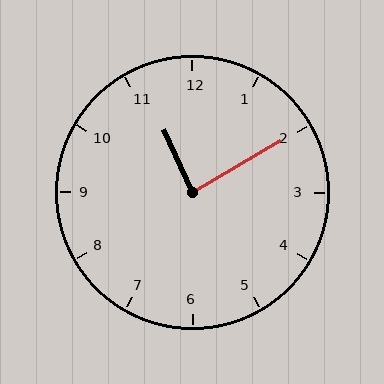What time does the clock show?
11:10.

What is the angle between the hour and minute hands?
Approximately 85 degrees.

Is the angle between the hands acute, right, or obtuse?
It is right.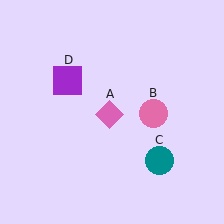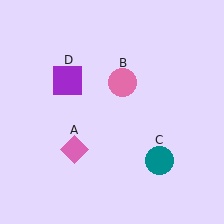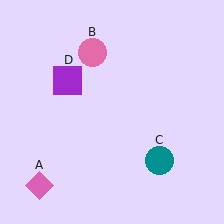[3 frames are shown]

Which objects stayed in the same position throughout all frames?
Teal circle (object C) and purple square (object D) remained stationary.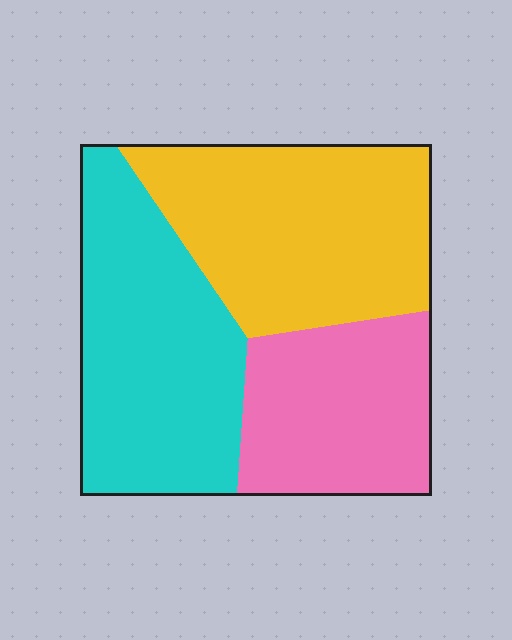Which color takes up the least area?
Pink, at roughly 25%.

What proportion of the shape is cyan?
Cyan covers roughly 35% of the shape.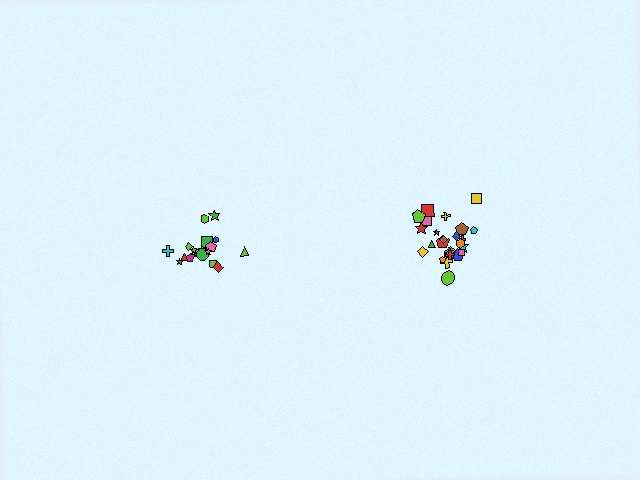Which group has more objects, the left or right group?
The right group.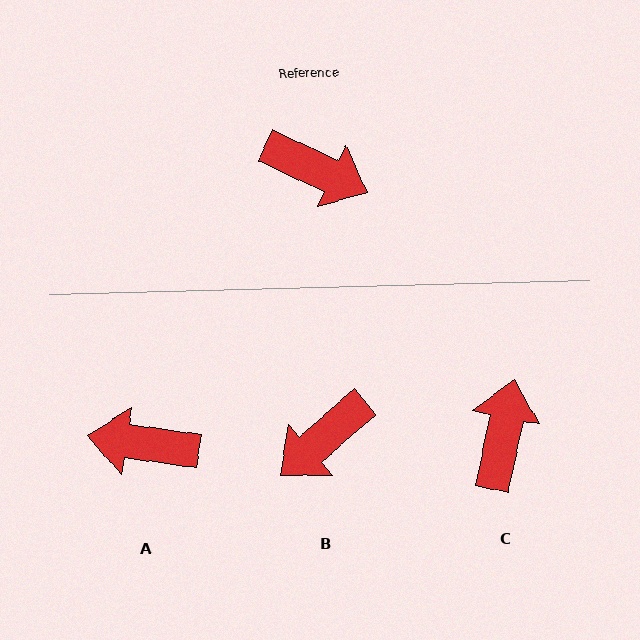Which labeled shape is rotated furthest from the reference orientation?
A, about 163 degrees away.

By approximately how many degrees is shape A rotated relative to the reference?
Approximately 163 degrees clockwise.